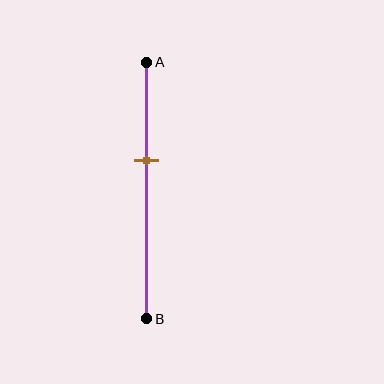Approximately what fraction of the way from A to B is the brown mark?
The brown mark is approximately 40% of the way from A to B.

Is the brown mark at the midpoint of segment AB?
No, the mark is at about 40% from A, not at the 50% midpoint.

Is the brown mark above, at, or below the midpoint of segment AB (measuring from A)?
The brown mark is above the midpoint of segment AB.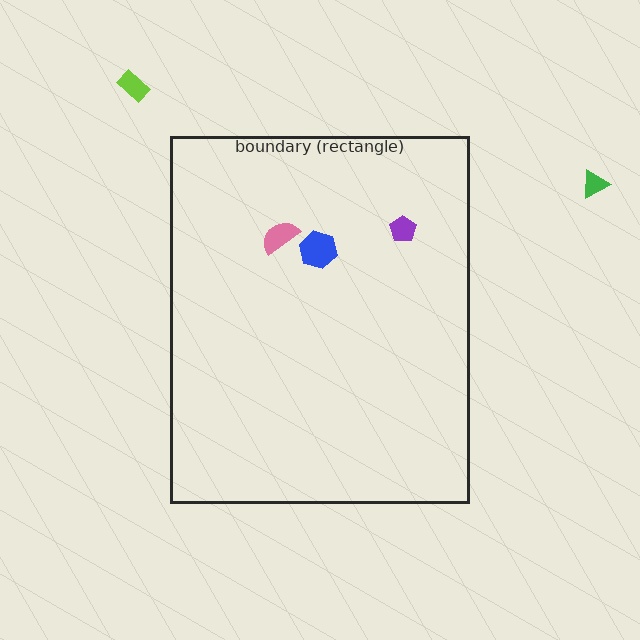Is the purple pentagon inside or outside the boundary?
Inside.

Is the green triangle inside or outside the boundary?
Outside.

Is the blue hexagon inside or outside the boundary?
Inside.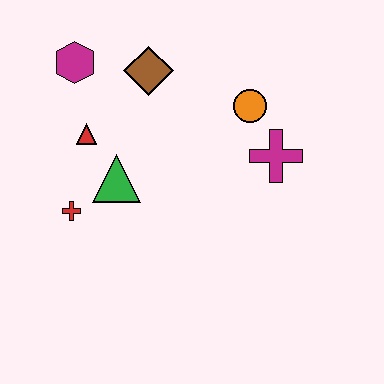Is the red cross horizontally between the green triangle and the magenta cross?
No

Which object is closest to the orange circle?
The magenta cross is closest to the orange circle.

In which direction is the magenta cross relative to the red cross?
The magenta cross is to the right of the red cross.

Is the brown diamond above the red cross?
Yes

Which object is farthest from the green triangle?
The magenta cross is farthest from the green triangle.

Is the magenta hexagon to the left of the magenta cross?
Yes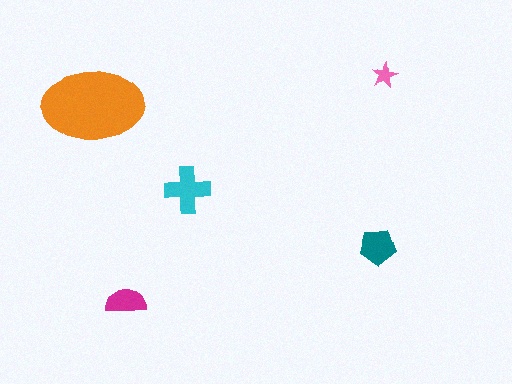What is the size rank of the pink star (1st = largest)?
5th.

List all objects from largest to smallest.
The orange ellipse, the cyan cross, the teal pentagon, the magenta semicircle, the pink star.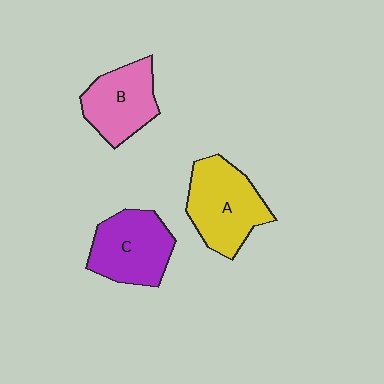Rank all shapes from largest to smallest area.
From largest to smallest: A (yellow), C (purple), B (pink).